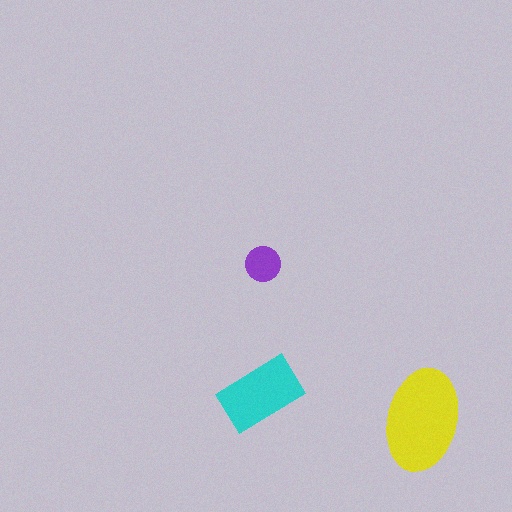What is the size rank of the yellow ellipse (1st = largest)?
1st.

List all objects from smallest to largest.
The purple circle, the cyan rectangle, the yellow ellipse.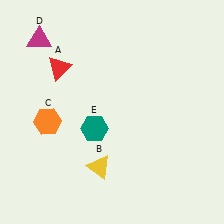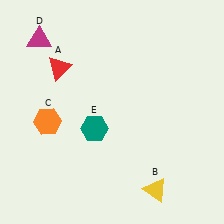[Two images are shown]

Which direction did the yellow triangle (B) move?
The yellow triangle (B) moved right.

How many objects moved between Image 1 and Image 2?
1 object moved between the two images.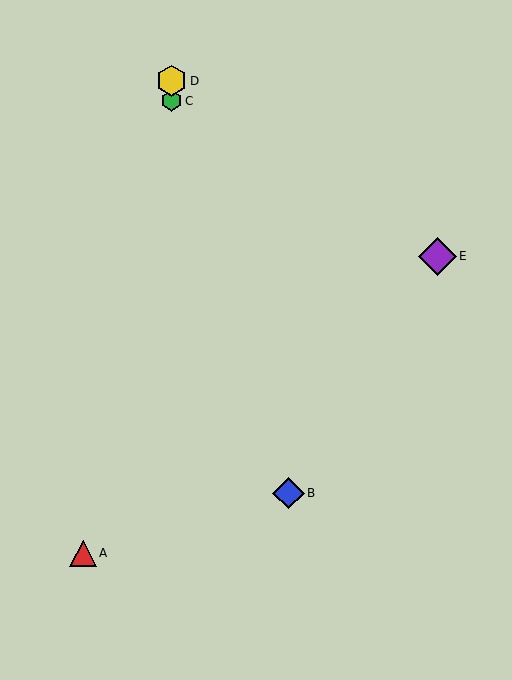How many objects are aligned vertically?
2 objects (C, D) are aligned vertically.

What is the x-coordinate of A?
Object A is at x≈83.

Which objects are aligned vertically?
Objects C, D are aligned vertically.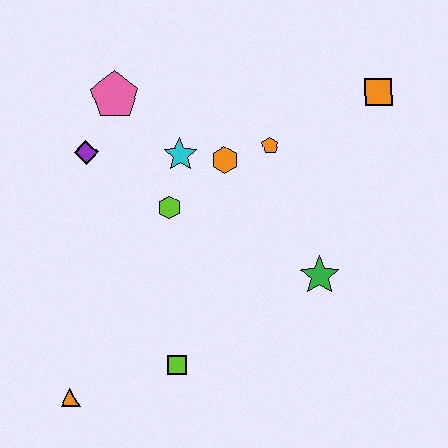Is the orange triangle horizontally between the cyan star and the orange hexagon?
No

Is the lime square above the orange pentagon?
No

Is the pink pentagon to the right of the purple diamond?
Yes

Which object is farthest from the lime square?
The orange square is farthest from the lime square.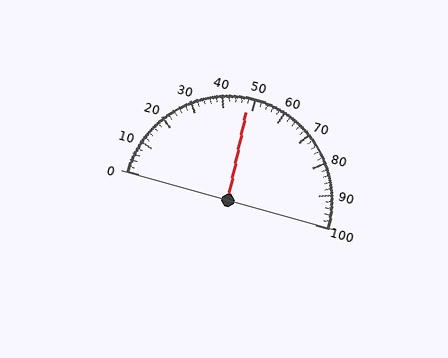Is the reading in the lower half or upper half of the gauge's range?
The reading is in the lower half of the range (0 to 100).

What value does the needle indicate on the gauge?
The needle indicates approximately 48.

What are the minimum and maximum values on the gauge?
The gauge ranges from 0 to 100.